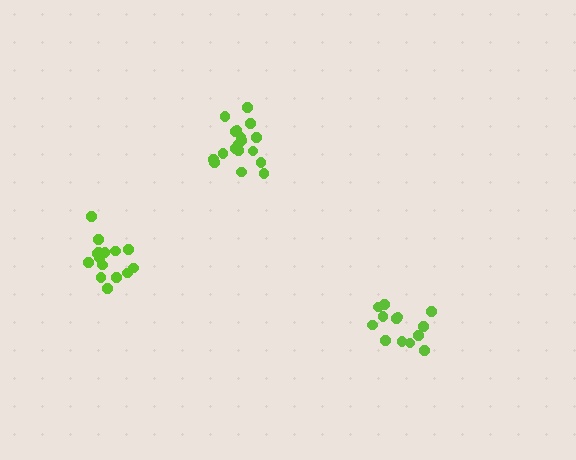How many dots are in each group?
Group 1: 18 dots, Group 2: 15 dots, Group 3: 13 dots (46 total).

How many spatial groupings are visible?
There are 3 spatial groupings.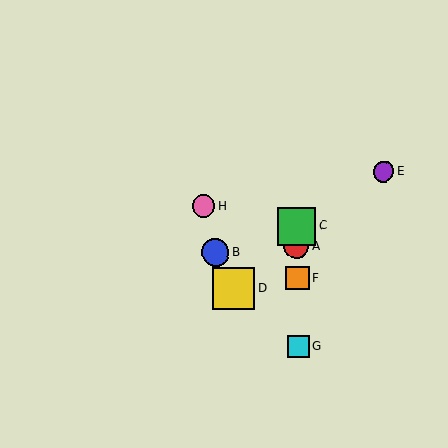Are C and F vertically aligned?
Yes, both are at x≈296.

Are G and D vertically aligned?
No, G is at x≈298 and D is at x≈234.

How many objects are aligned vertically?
4 objects (A, C, F, G) are aligned vertically.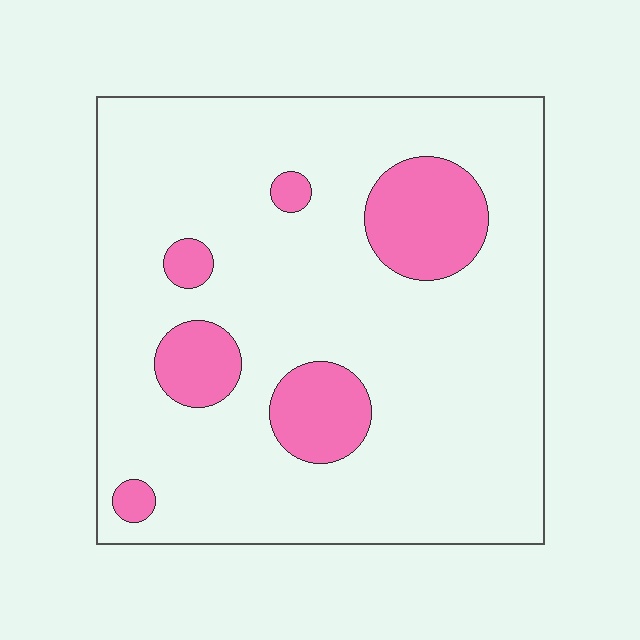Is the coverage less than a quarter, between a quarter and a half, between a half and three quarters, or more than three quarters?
Less than a quarter.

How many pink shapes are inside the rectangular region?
6.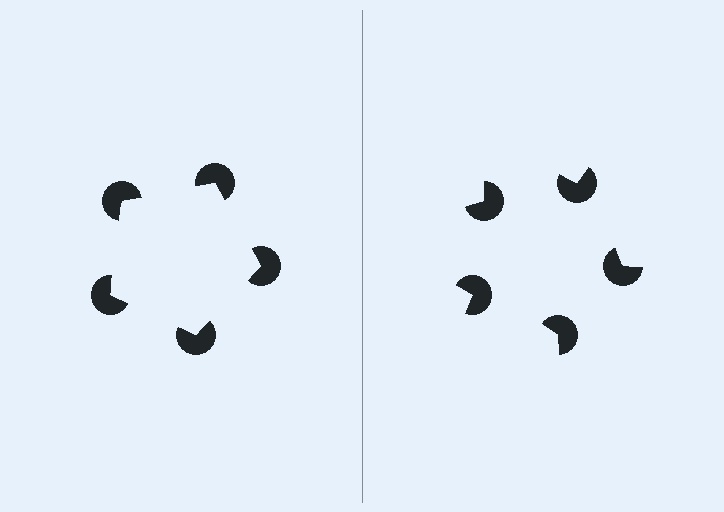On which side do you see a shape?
An illusory pentagon appears on the left side. On the right side the wedge cuts are rotated, so no coherent shape forms.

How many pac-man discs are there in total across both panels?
10 — 5 on each side.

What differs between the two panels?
The pac-man discs are positioned identically on both sides; only the wedge orientations differ. On the left they align to a pentagon; on the right they are misaligned.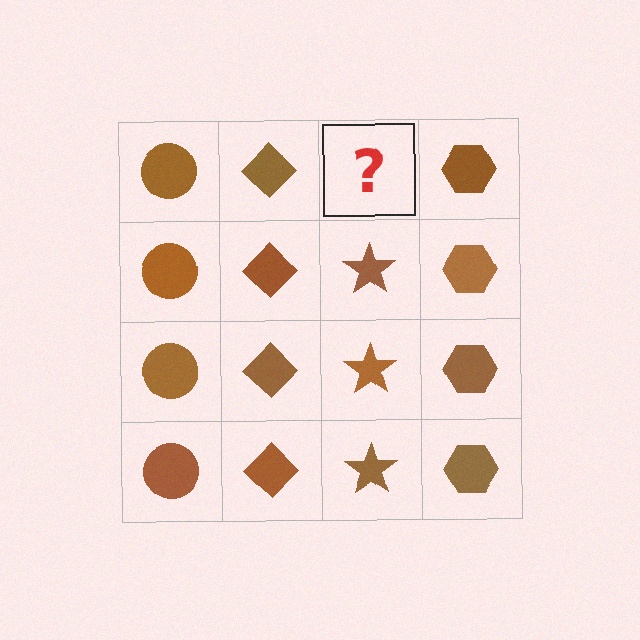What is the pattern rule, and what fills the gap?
The rule is that each column has a consistent shape. The gap should be filled with a brown star.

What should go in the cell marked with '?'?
The missing cell should contain a brown star.